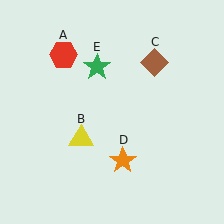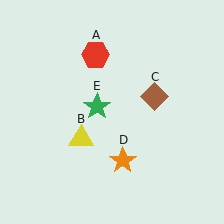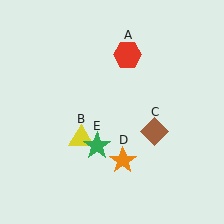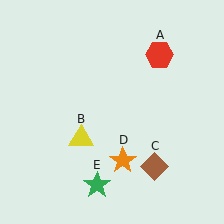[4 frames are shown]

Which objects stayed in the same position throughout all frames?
Yellow triangle (object B) and orange star (object D) remained stationary.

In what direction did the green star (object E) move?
The green star (object E) moved down.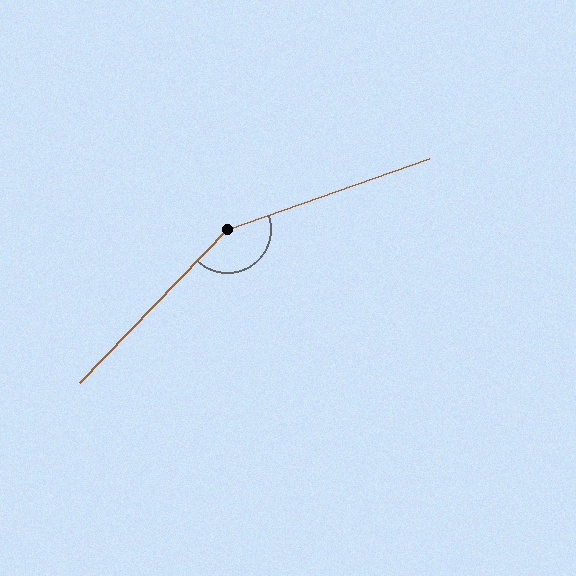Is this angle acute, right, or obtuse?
It is obtuse.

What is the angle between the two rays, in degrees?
Approximately 153 degrees.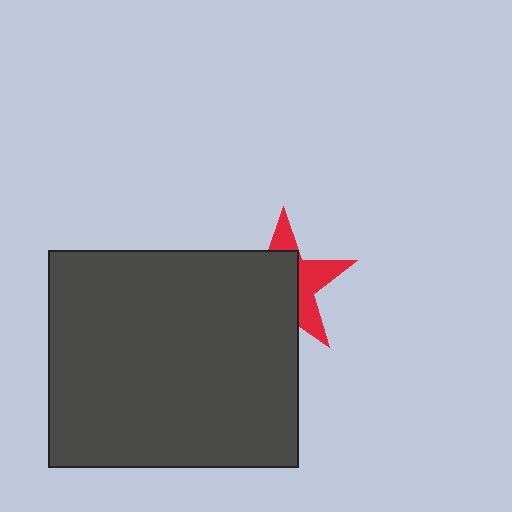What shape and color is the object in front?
The object in front is a dark gray rectangle.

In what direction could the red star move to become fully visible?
The red star could move toward the upper-right. That would shift it out from behind the dark gray rectangle entirely.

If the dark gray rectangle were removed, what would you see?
You would see the complete red star.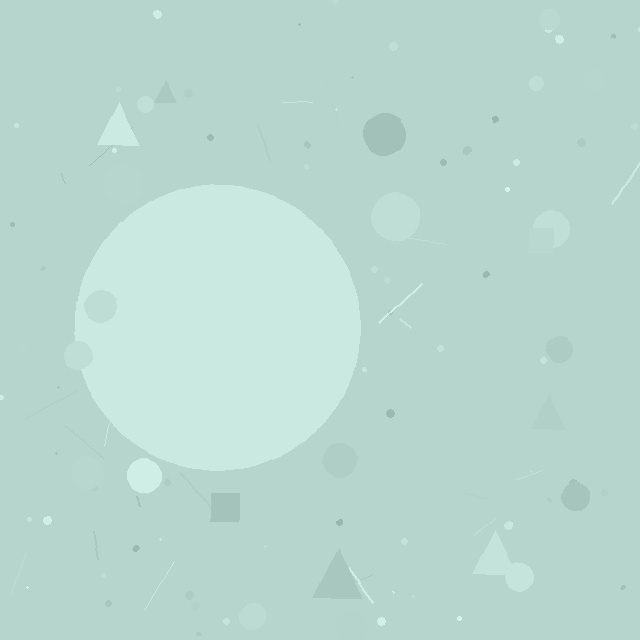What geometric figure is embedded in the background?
A circle is embedded in the background.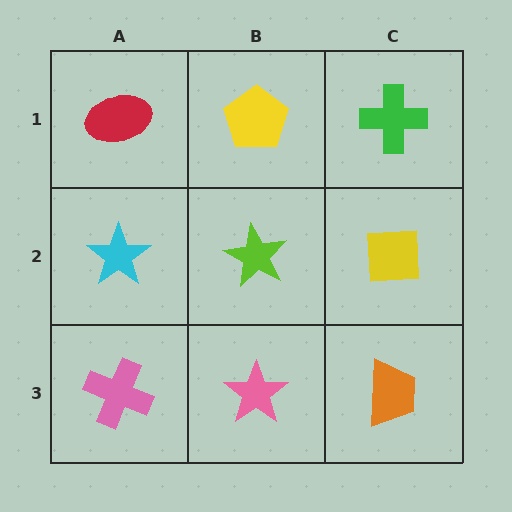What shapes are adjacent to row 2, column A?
A red ellipse (row 1, column A), a pink cross (row 3, column A), a lime star (row 2, column B).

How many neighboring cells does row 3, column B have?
3.